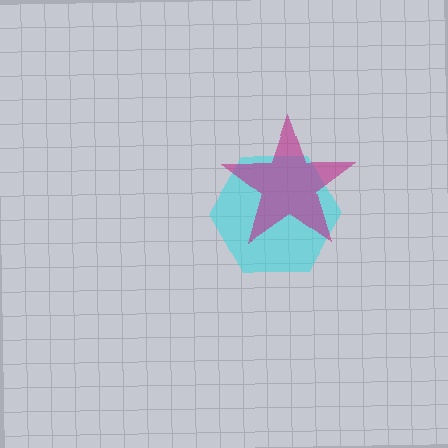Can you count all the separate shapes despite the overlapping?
Yes, there are 2 separate shapes.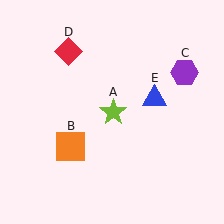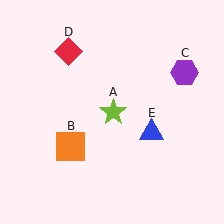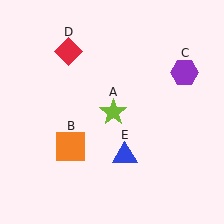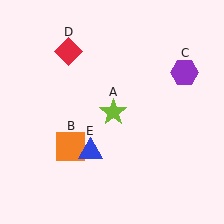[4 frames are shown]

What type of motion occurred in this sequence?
The blue triangle (object E) rotated clockwise around the center of the scene.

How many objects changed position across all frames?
1 object changed position: blue triangle (object E).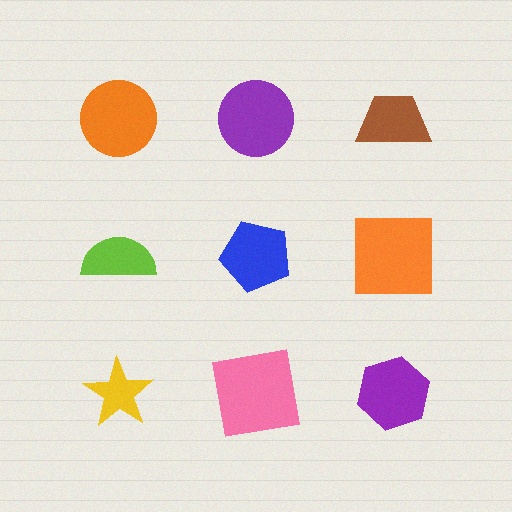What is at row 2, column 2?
A blue pentagon.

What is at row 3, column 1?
A yellow star.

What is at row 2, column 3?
An orange square.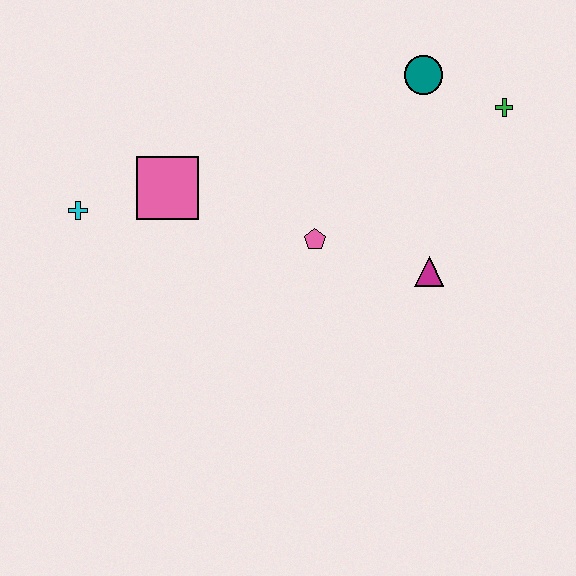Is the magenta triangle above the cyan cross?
No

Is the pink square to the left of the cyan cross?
No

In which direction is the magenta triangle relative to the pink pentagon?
The magenta triangle is to the right of the pink pentagon.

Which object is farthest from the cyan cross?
The green cross is farthest from the cyan cross.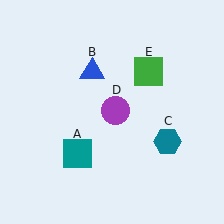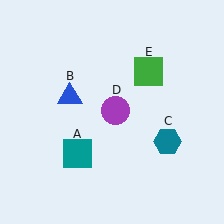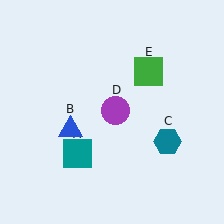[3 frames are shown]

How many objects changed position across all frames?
1 object changed position: blue triangle (object B).